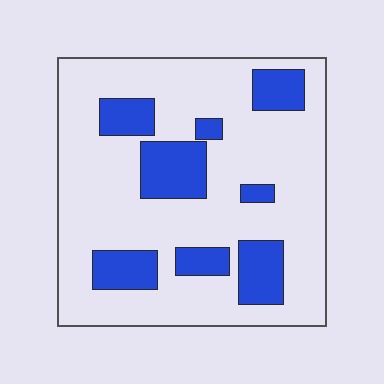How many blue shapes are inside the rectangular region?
8.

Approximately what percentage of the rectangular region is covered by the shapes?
Approximately 25%.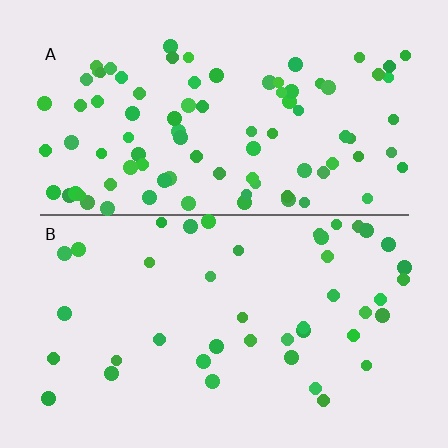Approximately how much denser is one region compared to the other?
Approximately 2.1× — region A over region B.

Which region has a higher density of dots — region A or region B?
A (the top).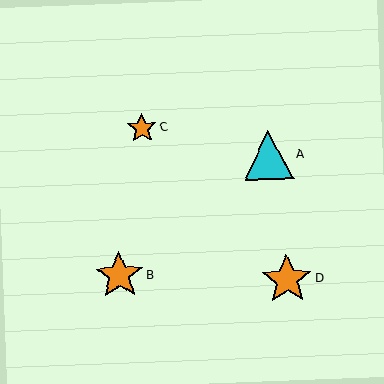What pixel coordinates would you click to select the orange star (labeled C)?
Click at (142, 128) to select the orange star C.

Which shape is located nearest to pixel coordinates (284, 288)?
The orange star (labeled D) at (287, 279) is nearest to that location.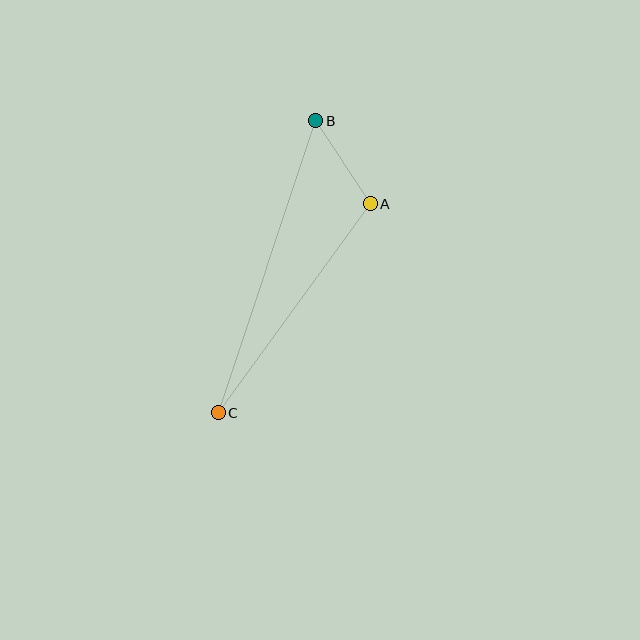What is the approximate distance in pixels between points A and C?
The distance between A and C is approximately 258 pixels.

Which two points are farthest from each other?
Points B and C are farthest from each other.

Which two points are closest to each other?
Points A and B are closest to each other.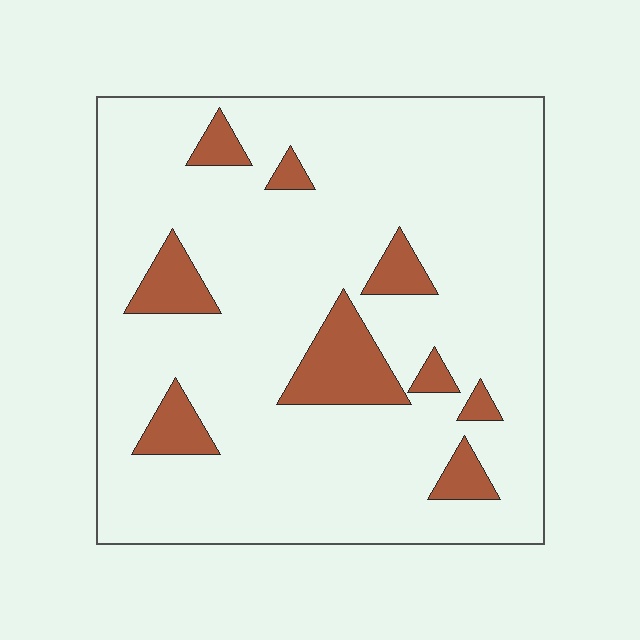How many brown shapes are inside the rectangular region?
9.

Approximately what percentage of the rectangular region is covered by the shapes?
Approximately 15%.